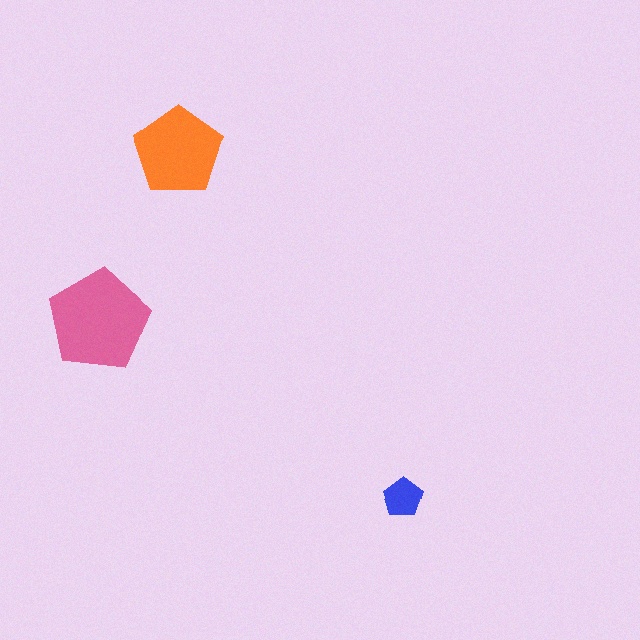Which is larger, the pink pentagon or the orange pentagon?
The pink one.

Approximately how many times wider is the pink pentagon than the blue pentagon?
About 2.5 times wider.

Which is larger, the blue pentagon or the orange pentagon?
The orange one.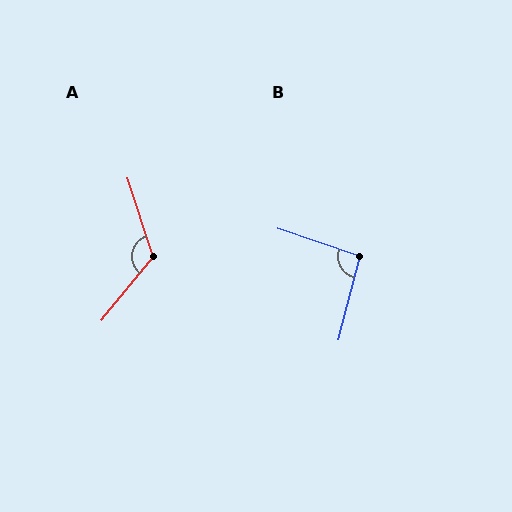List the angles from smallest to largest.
B (94°), A (123°).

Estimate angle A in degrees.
Approximately 123 degrees.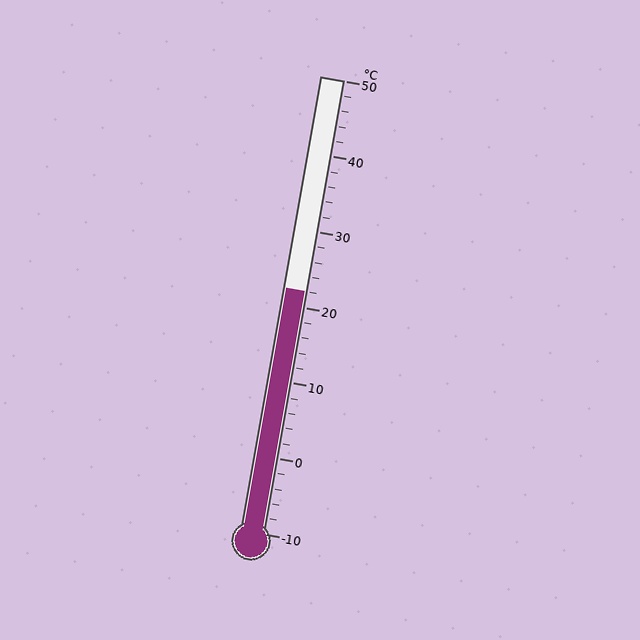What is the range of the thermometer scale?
The thermometer scale ranges from -10°C to 50°C.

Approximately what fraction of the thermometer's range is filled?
The thermometer is filled to approximately 55% of its range.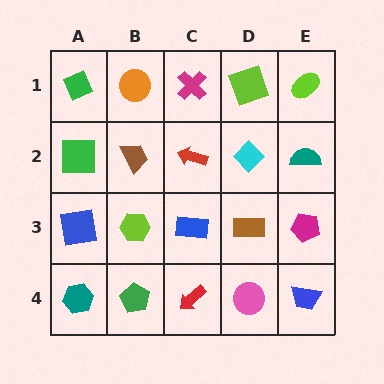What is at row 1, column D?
A lime square.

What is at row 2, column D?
A cyan diamond.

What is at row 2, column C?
A red arrow.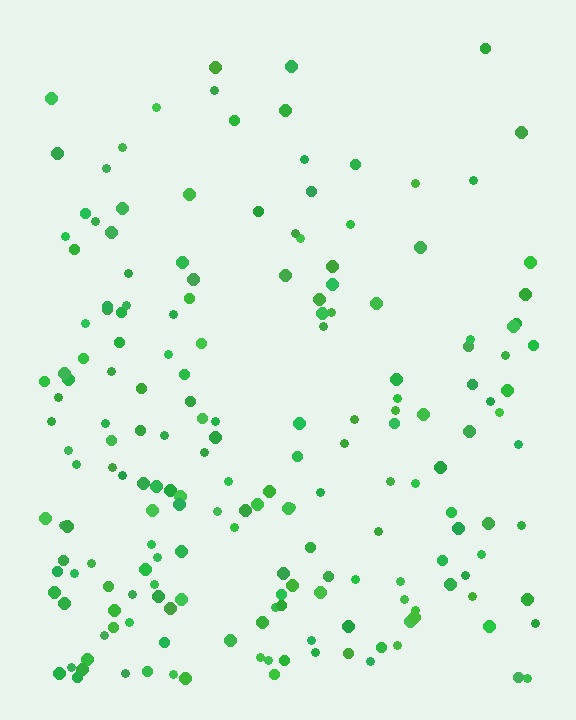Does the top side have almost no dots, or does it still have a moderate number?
Still a moderate number, just noticeably fewer than the bottom.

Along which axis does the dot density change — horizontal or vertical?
Vertical.